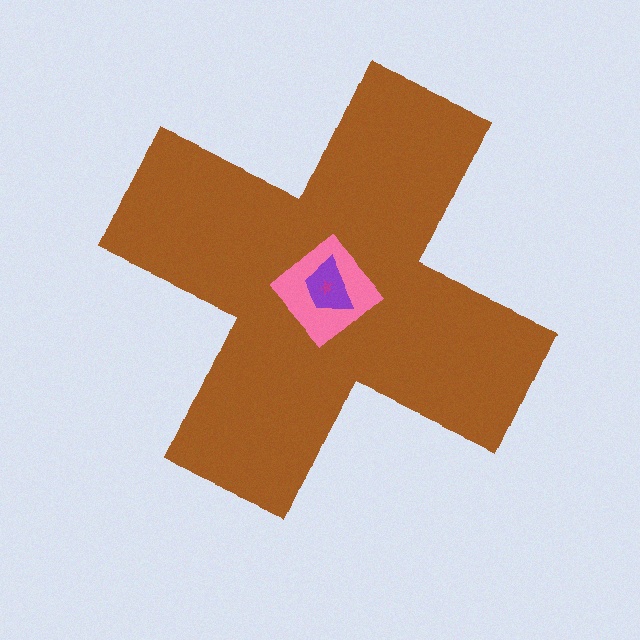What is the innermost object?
The magenta star.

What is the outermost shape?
The brown cross.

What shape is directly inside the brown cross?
The pink diamond.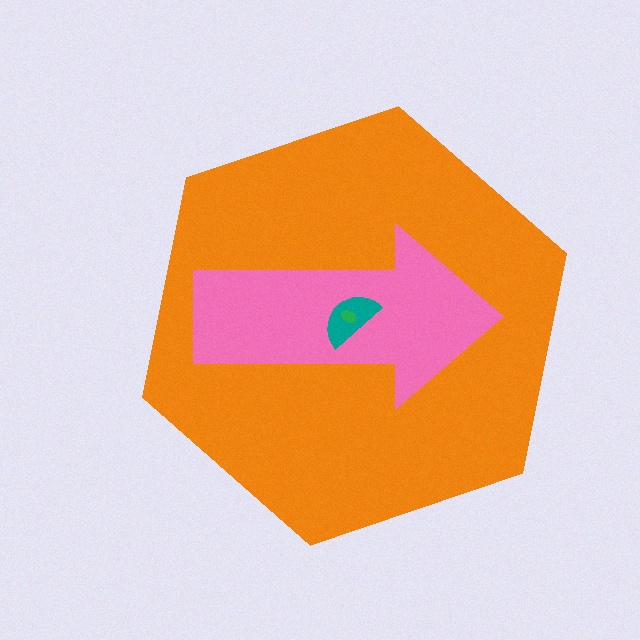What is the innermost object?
The green ellipse.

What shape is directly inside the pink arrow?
The teal semicircle.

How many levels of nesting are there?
4.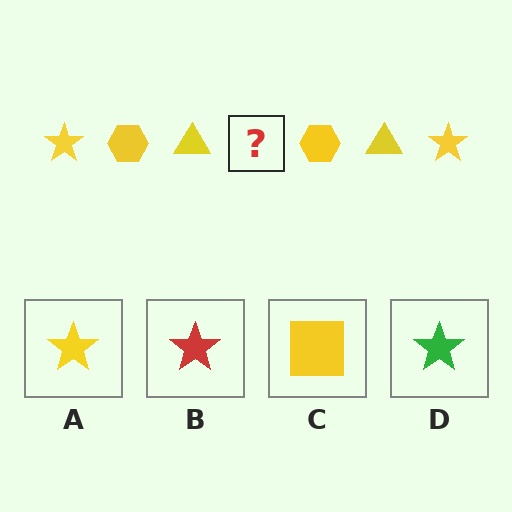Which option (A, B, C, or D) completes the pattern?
A.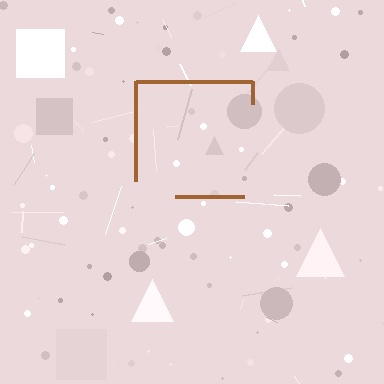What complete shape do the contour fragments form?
The contour fragments form a square.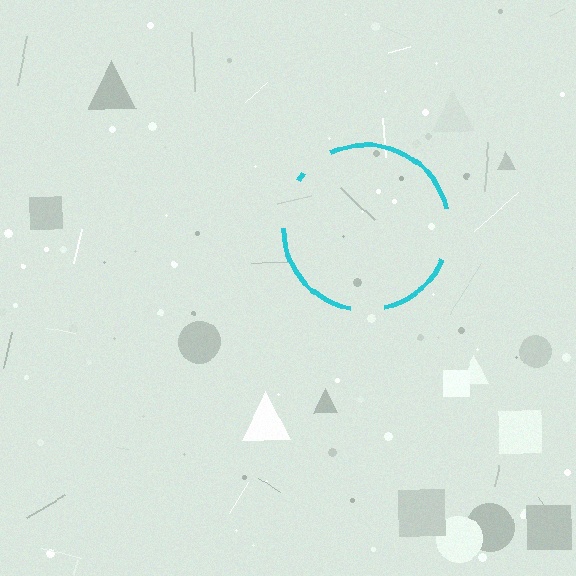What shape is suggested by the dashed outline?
The dashed outline suggests a circle.